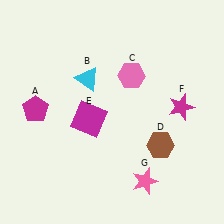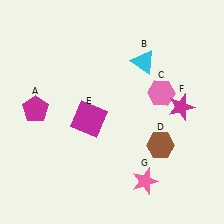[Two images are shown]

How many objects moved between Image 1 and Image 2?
2 objects moved between the two images.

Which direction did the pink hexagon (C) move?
The pink hexagon (C) moved right.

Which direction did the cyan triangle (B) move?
The cyan triangle (B) moved right.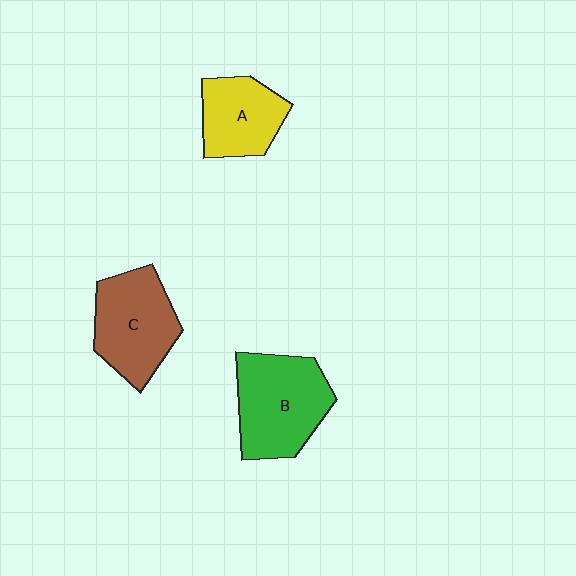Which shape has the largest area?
Shape B (green).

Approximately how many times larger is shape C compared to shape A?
Approximately 1.3 times.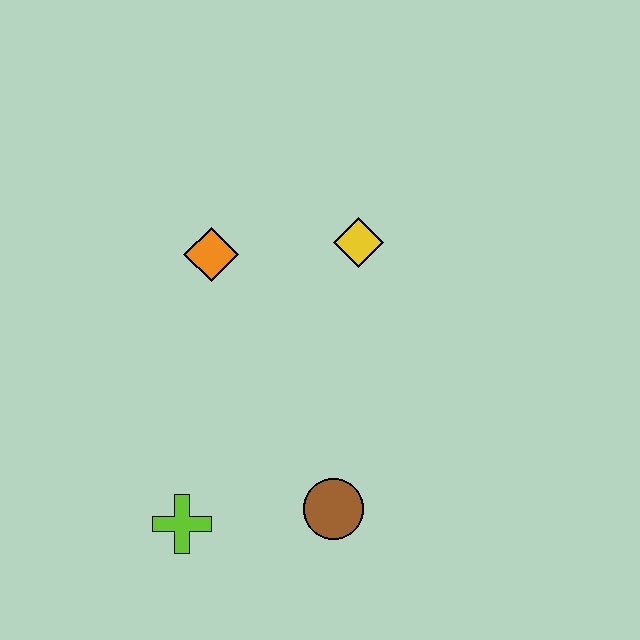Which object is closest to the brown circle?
The lime cross is closest to the brown circle.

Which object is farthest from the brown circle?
The orange diamond is farthest from the brown circle.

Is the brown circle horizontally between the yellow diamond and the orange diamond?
Yes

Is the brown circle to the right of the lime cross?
Yes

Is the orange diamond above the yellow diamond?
No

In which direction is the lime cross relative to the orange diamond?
The lime cross is below the orange diamond.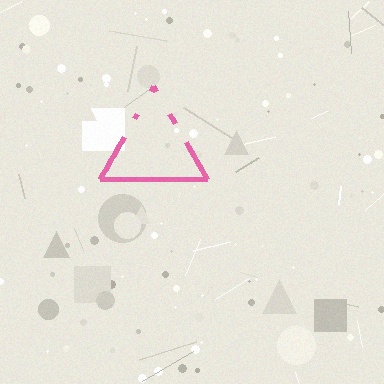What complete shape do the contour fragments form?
The contour fragments form a triangle.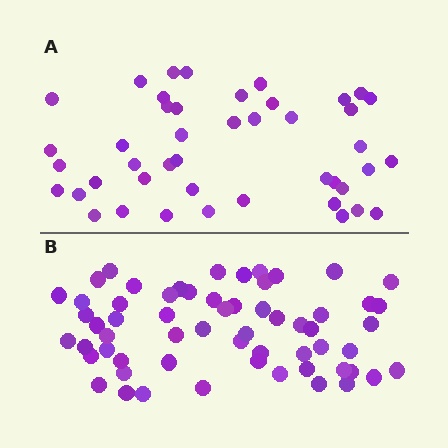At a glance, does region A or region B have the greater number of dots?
Region B (the bottom region) has more dots.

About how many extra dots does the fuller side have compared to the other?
Region B has approximately 15 more dots than region A.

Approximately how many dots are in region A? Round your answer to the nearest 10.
About 40 dots. (The exact count is 44, which rounds to 40.)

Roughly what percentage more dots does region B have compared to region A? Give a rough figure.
About 35% more.